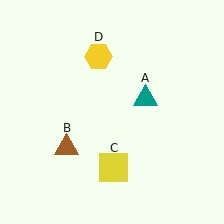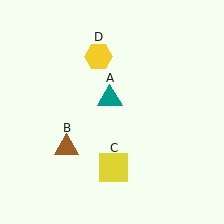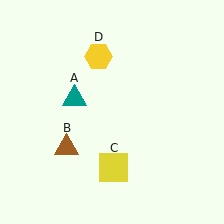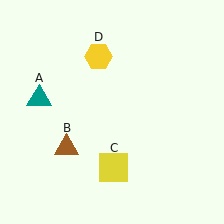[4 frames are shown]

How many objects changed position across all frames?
1 object changed position: teal triangle (object A).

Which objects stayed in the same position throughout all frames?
Brown triangle (object B) and yellow square (object C) and yellow hexagon (object D) remained stationary.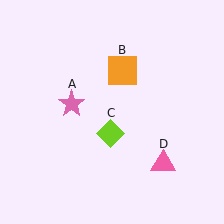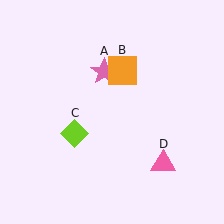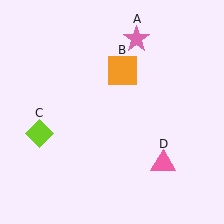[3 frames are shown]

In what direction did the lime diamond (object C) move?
The lime diamond (object C) moved left.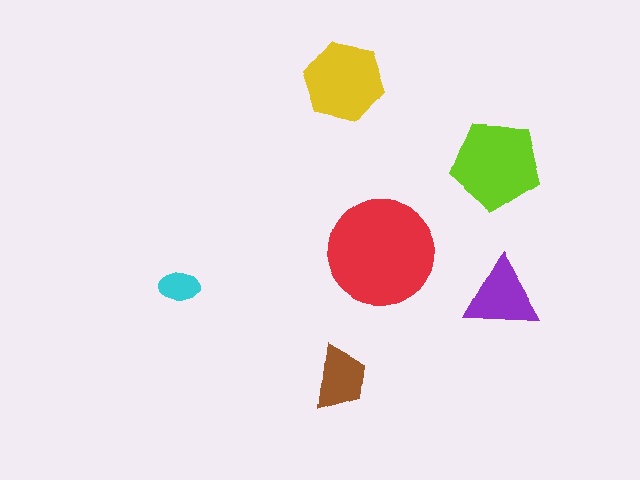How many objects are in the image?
There are 6 objects in the image.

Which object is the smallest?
The cyan ellipse.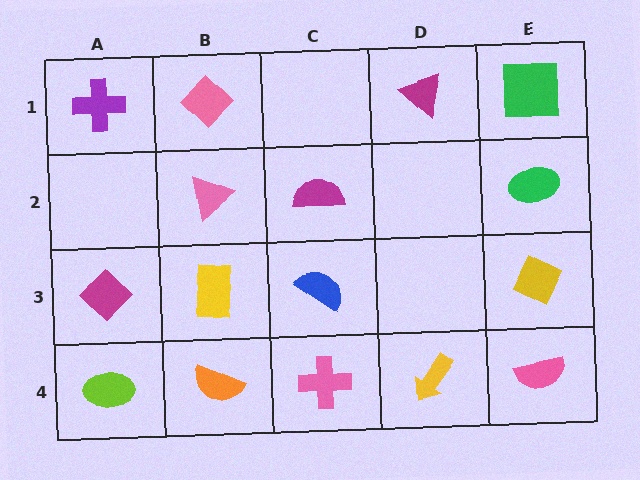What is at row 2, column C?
A magenta semicircle.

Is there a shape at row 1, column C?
No, that cell is empty.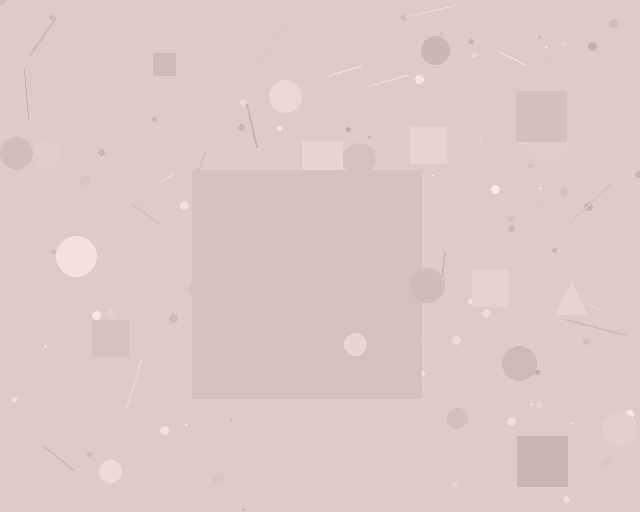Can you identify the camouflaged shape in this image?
The camouflaged shape is a square.